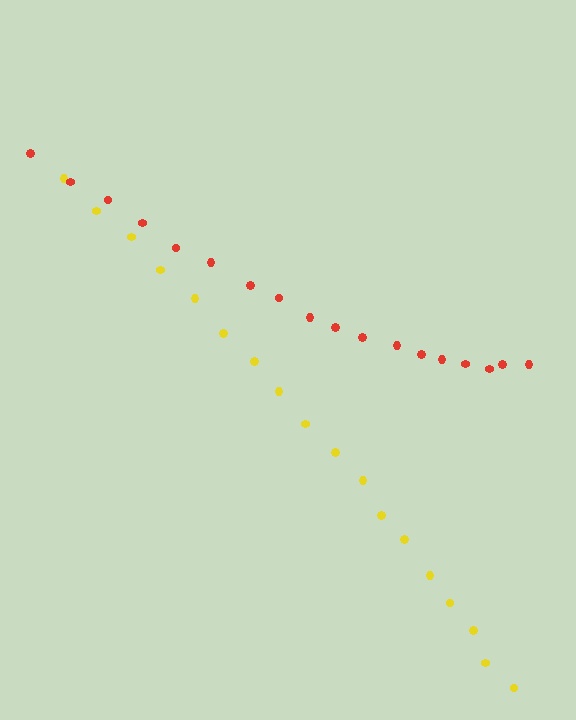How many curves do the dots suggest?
There are 2 distinct paths.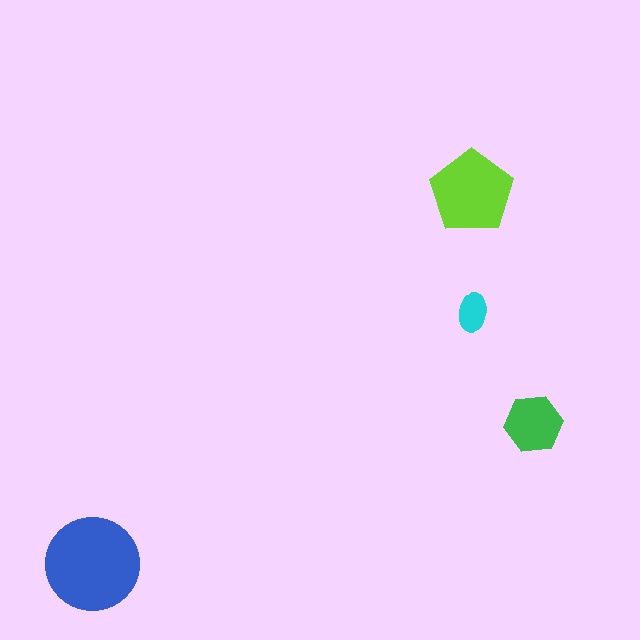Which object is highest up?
The lime pentagon is topmost.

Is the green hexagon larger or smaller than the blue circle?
Smaller.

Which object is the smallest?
The cyan ellipse.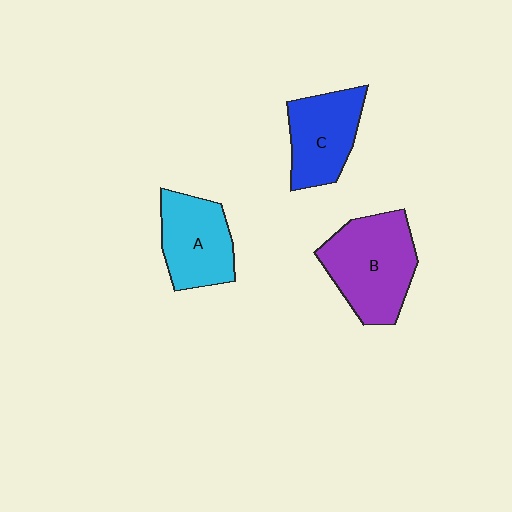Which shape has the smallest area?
Shape C (blue).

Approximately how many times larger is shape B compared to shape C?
Approximately 1.3 times.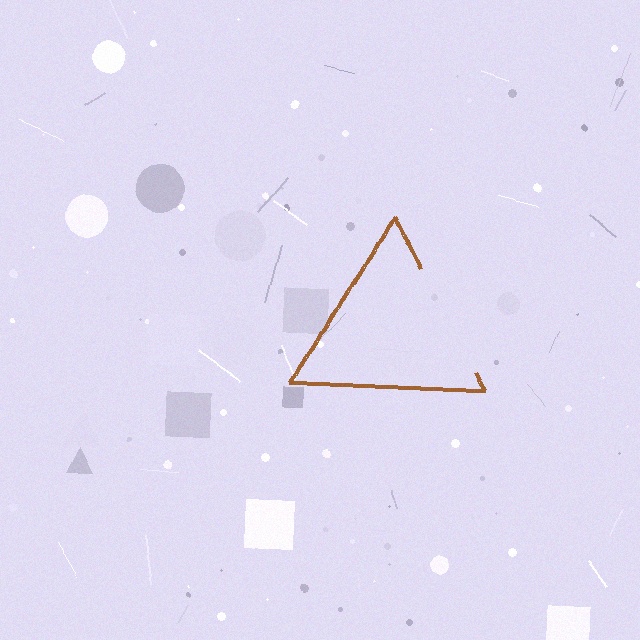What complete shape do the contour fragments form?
The contour fragments form a triangle.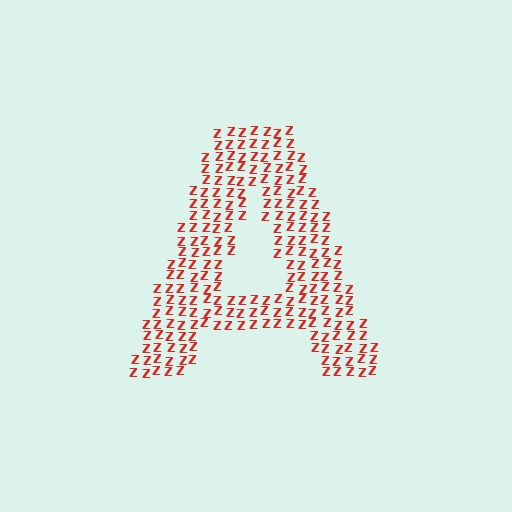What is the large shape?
The large shape is the letter A.